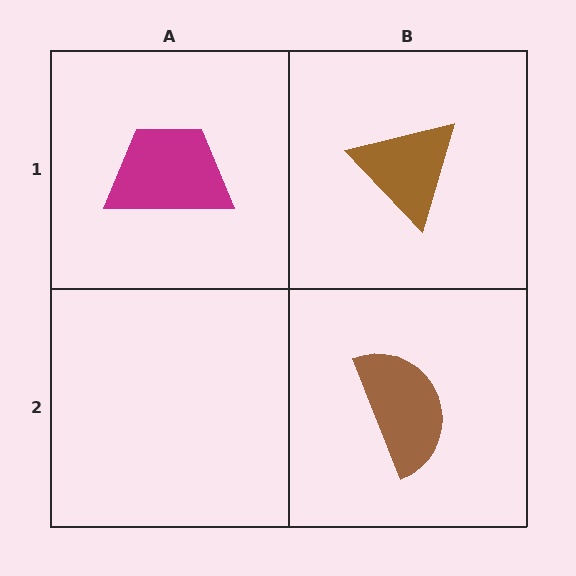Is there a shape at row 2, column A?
No, that cell is empty.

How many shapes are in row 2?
1 shape.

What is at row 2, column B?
A brown semicircle.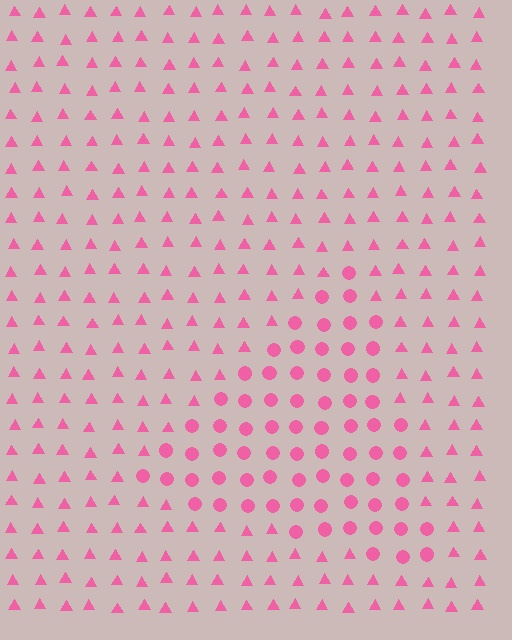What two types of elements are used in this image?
The image uses circles inside the triangle region and triangles outside it.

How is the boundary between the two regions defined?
The boundary is defined by a change in element shape: circles inside vs. triangles outside. All elements share the same color and spacing.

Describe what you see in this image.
The image is filled with small pink elements arranged in a uniform grid. A triangle-shaped region contains circles, while the surrounding area contains triangles. The boundary is defined purely by the change in element shape.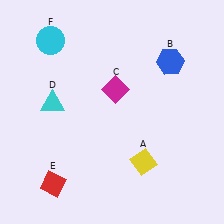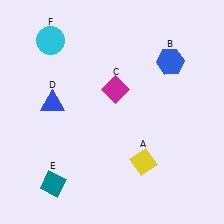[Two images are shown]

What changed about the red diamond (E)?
In Image 1, E is red. In Image 2, it changed to teal.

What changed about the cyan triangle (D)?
In Image 1, D is cyan. In Image 2, it changed to blue.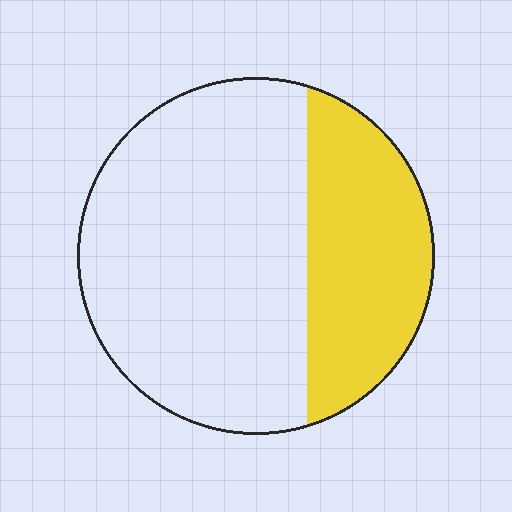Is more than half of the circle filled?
No.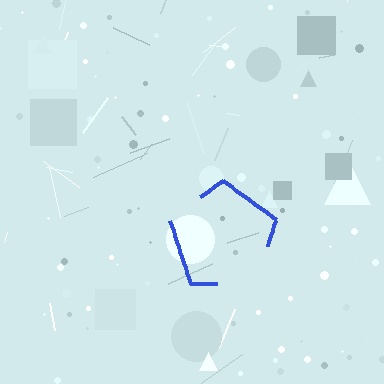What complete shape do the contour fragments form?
The contour fragments form a pentagon.